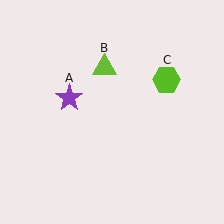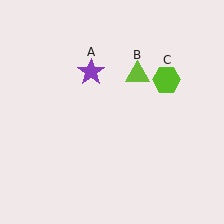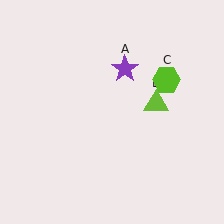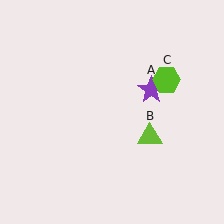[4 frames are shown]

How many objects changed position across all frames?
2 objects changed position: purple star (object A), lime triangle (object B).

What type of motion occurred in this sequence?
The purple star (object A), lime triangle (object B) rotated clockwise around the center of the scene.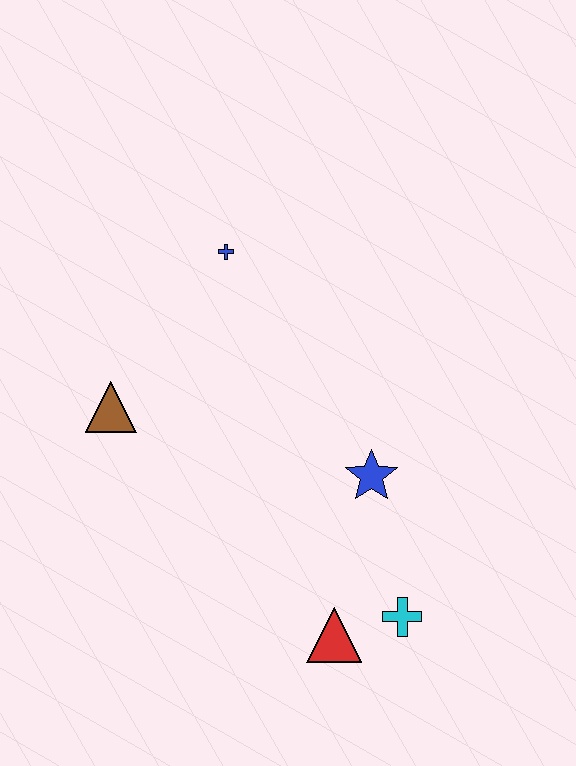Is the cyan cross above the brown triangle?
No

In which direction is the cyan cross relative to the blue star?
The cyan cross is below the blue star.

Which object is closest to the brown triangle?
The blue cross is closest to the brown triangle.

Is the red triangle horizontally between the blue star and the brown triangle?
Yes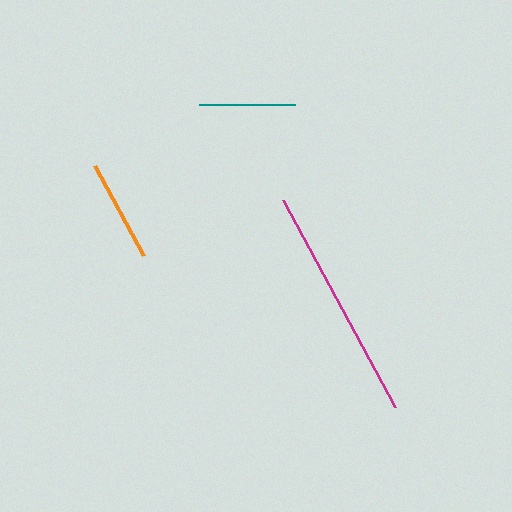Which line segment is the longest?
The magenta line is the longest at approximately 235 pixels.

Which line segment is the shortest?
The teal line is the shortest at approximately 96 pixels.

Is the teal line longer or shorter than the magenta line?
The magenta line is longer than the teal line.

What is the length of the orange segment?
The orange segment is approximately 102 pixels long.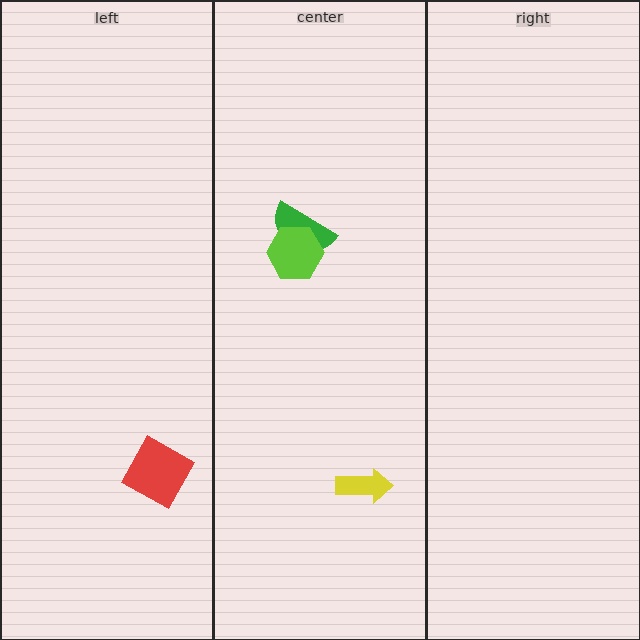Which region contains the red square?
The left region.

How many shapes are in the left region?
1.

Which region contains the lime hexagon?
The center region.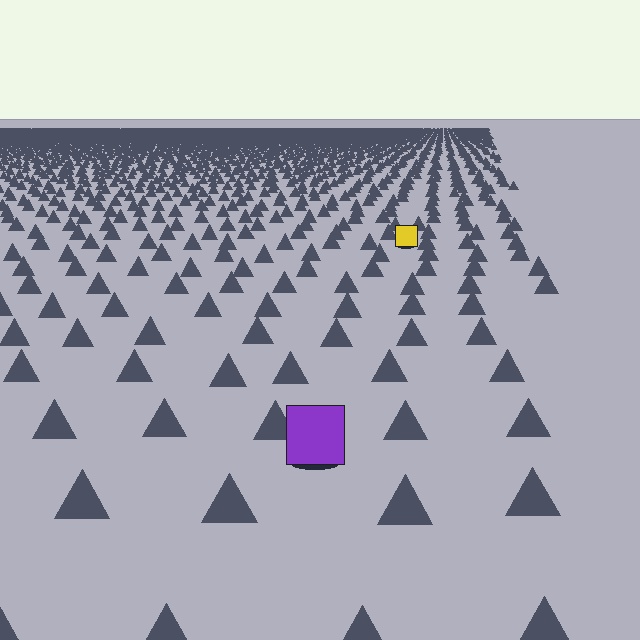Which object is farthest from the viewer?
The yellow square is farthest from the viewer. It appears smaller and the ground texture around it is denser.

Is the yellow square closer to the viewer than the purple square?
No. The purple square is closer — you can tell from the texture gradient: the ground texture is coarser near it.